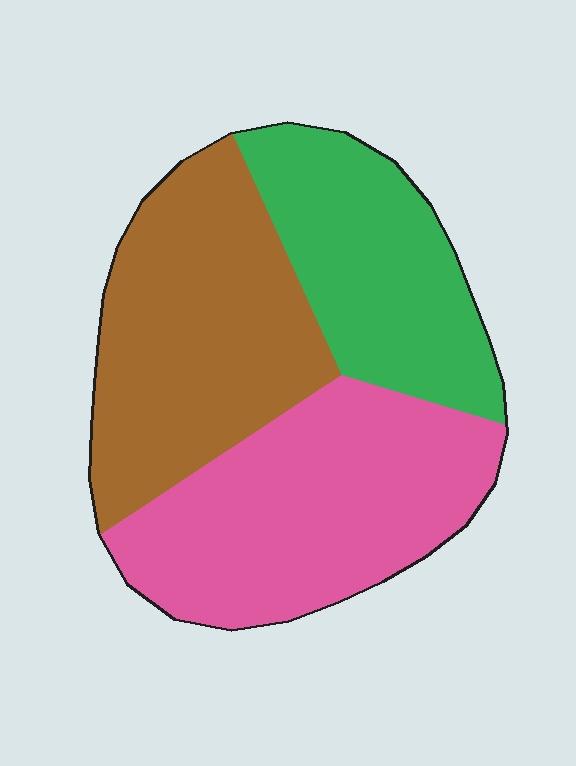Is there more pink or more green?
Pink.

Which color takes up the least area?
Green, at roughly 25%.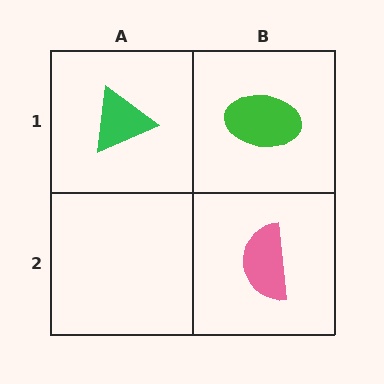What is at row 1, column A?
A green triangle.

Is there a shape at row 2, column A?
No, that cell is empty.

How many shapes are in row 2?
1 shape.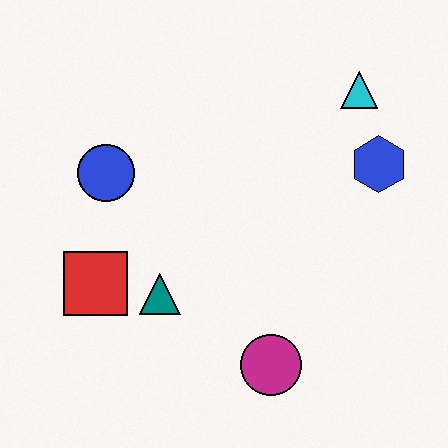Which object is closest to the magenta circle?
The teal triangle is closest to the magenta circle.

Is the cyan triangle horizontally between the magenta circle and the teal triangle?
No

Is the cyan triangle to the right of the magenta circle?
Yes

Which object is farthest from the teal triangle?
The cyan triangle is farthest from the teal triangle.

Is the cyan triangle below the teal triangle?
No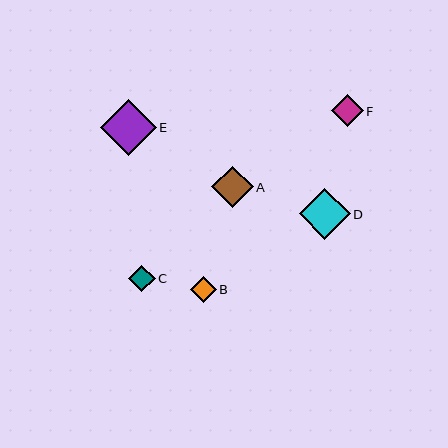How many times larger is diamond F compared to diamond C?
Diamond F is approximately 1.2 times the size of diamond C.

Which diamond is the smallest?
Diamond B is the smallest with a size of approximately 26 pixels.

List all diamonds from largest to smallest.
From largest to smallest: E, D, A, F, C, B.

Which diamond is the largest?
Diamond E is the largest with a size of approximately 56 pixels.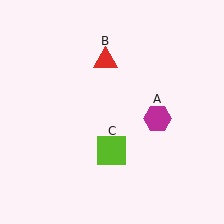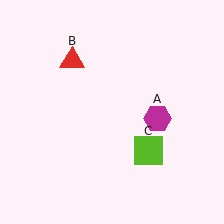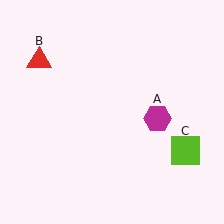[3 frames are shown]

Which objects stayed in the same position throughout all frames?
Magenta hexagon (object A) remained stationary.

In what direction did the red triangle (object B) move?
The red triangle (object B) moved left.